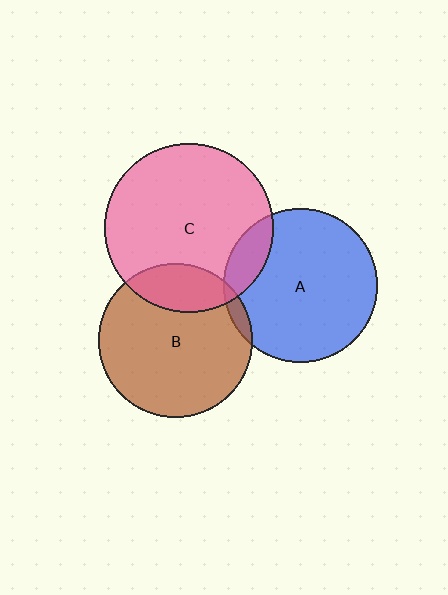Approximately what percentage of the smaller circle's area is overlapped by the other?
Approximately 20%.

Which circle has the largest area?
Circle C (pink).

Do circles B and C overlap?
Yes.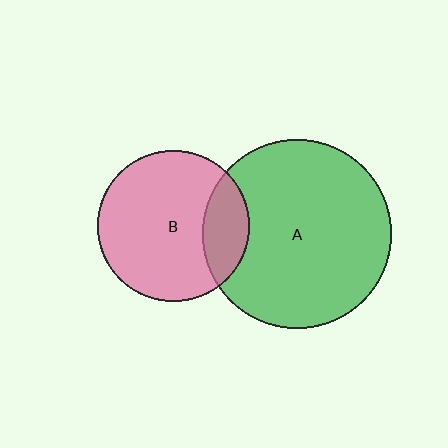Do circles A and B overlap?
Yes.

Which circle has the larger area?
Circle A (green).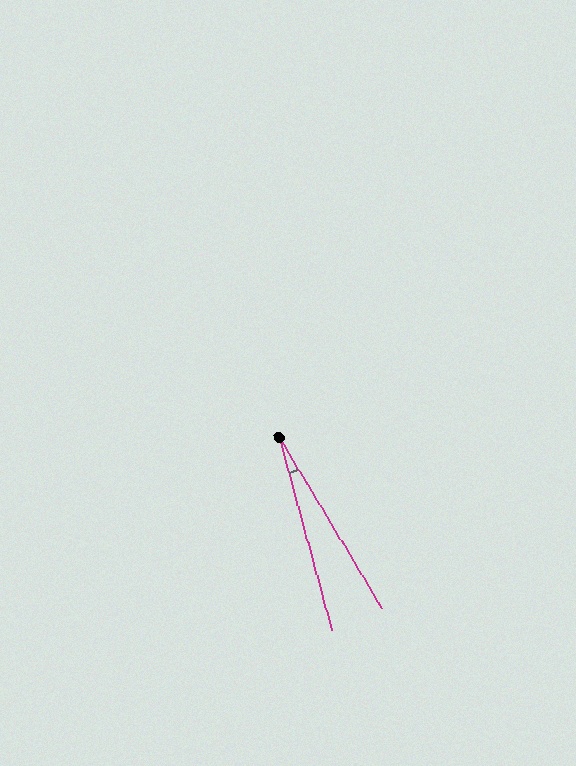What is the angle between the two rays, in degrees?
Approximately 16 degrees.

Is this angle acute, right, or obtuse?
It is acute.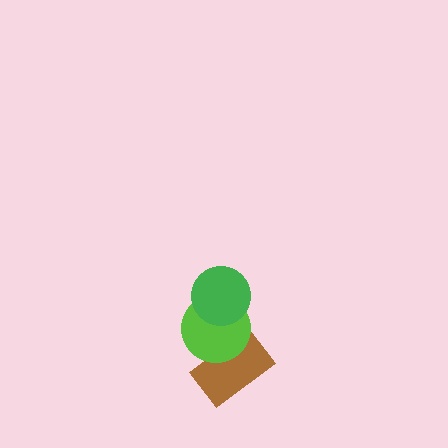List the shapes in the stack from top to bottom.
From top to bottom: the green circle, the lime circle, the brown rectangle.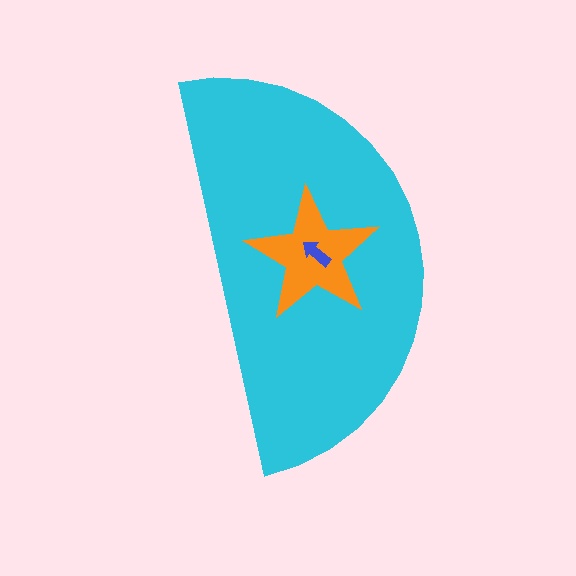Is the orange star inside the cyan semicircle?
Yes.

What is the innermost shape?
The blue arrow.